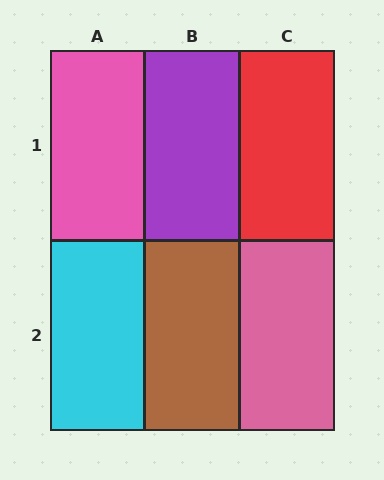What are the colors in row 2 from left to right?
Cyan, brown, pink.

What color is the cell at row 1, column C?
Red.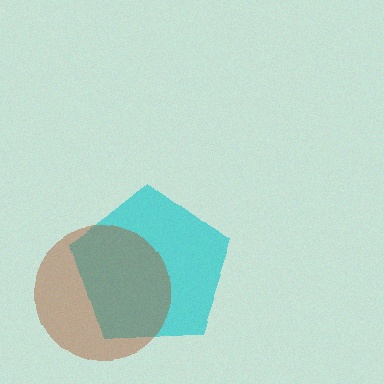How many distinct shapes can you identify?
There are 2 distinct shapes: a cyan pentagon, a brown circle.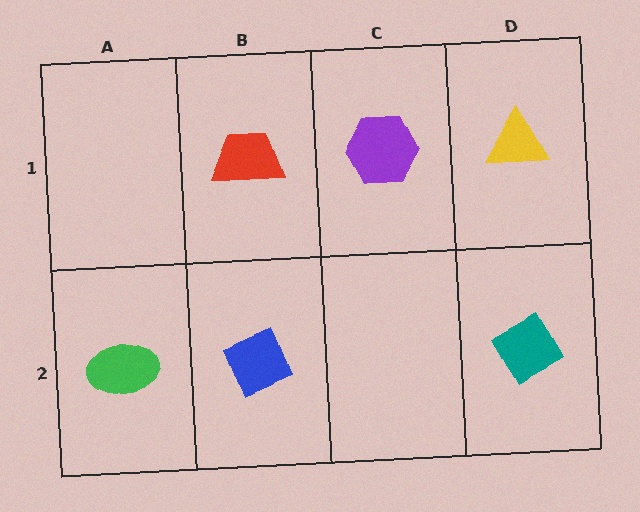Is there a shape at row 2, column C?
No, that cell is empty.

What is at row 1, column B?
A red trapezoid.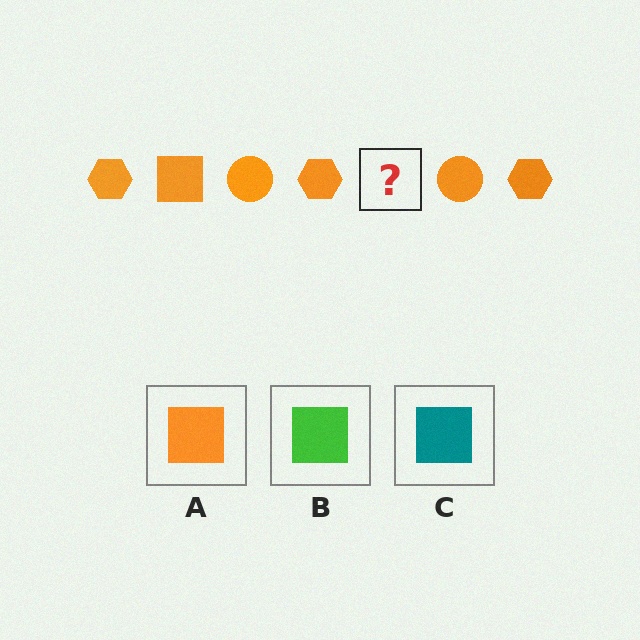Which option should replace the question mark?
Option A.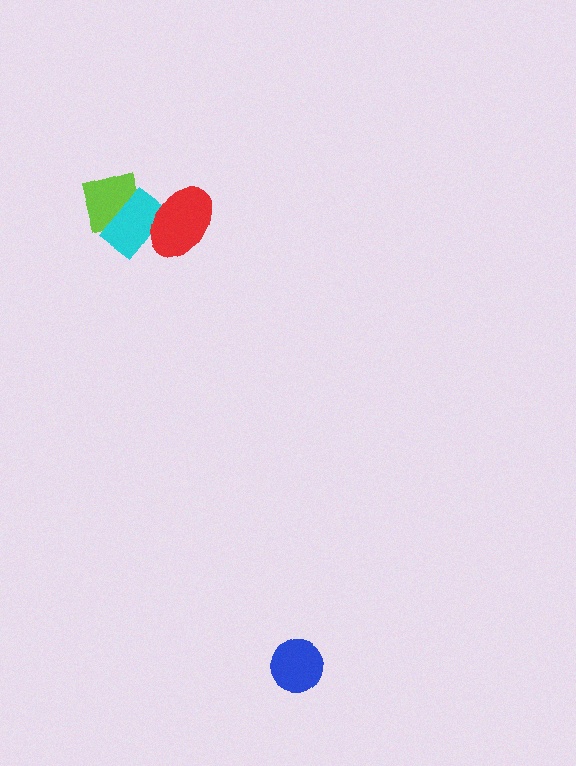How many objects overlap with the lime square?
1 object overlaps with the lime square.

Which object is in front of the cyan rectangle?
The red ellipse is in front of the cyan rectangle.